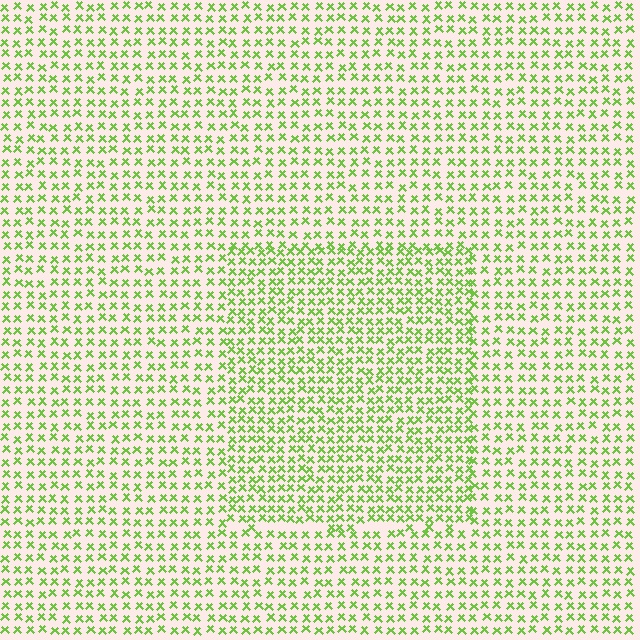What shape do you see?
I see a rectangle.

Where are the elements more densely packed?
The elements are more densely packed inside the rectangle boundary.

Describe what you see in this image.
The image contains small lime elements arranged at two different densities. A rectangle-shaped region is visible where the elements are more densely packed than the surrounding area.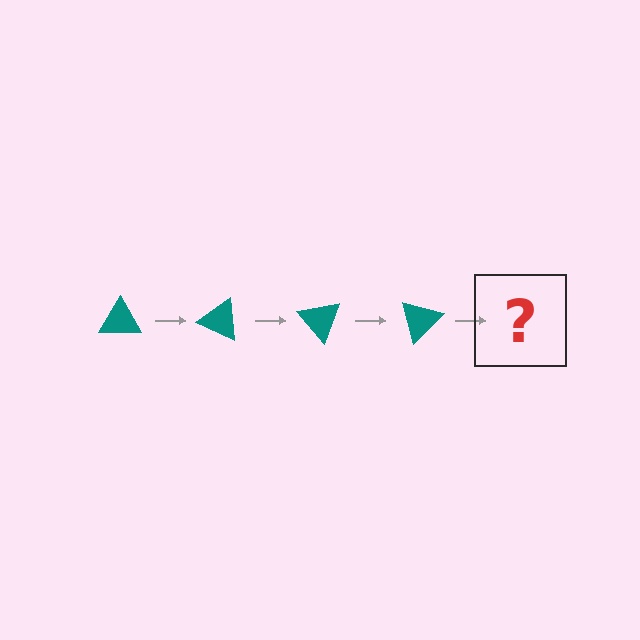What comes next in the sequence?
The next element should be a teal triangle rotated 100 degrees.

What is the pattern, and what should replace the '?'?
The pattern is that the triangle rotates 25 degrees each step. The '?' should be a teal triangle rotated 100 degrees.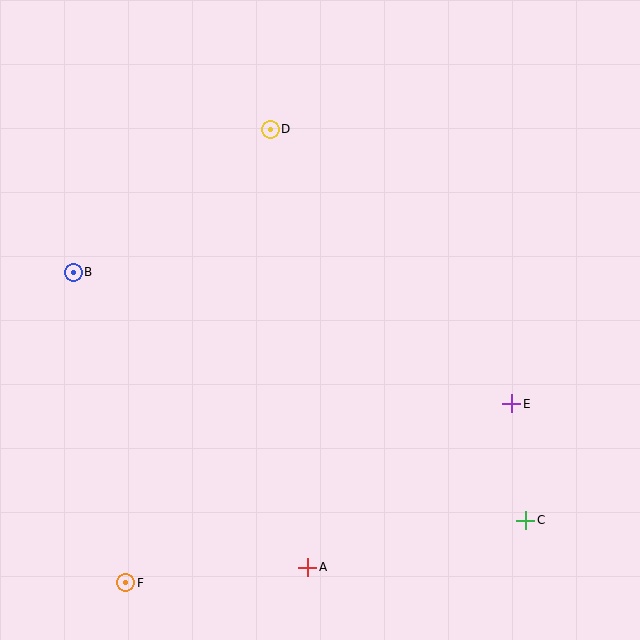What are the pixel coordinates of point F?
Point F is at (126, 583).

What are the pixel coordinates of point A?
Point A is at (308, 567).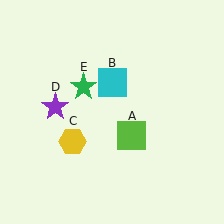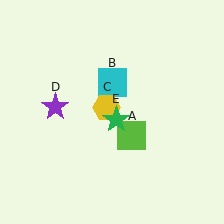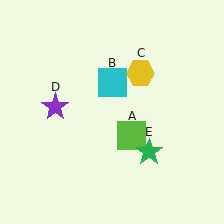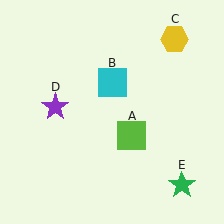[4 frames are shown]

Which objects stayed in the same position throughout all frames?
Lime square (object A) and cyan square (object B) and purple star (object D) remained stationary.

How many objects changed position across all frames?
2 objects changed position: yellow hexagon (object C), green star (object E).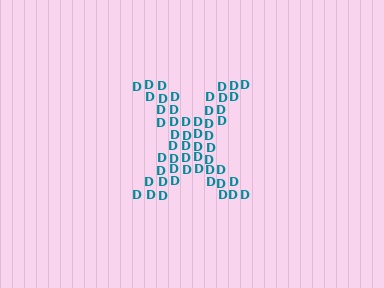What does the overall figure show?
The overall figure shows the letter X.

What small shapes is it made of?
It is made of small letter D's.